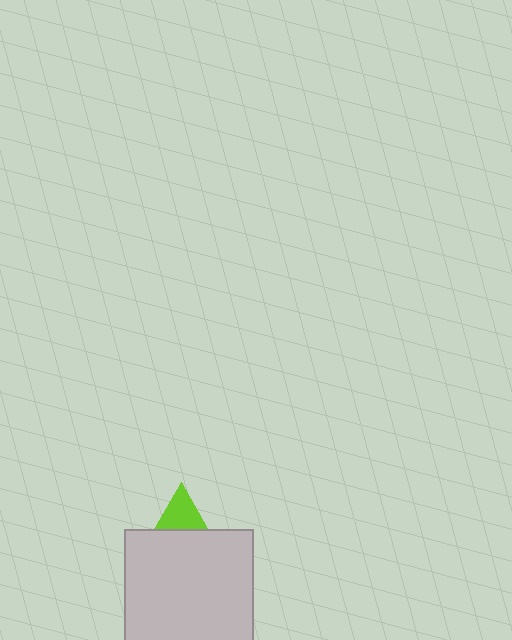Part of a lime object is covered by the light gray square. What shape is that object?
It is a triangle.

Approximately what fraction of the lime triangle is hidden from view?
Roughly 62% of the lime triangle is hidden behind the light gray square.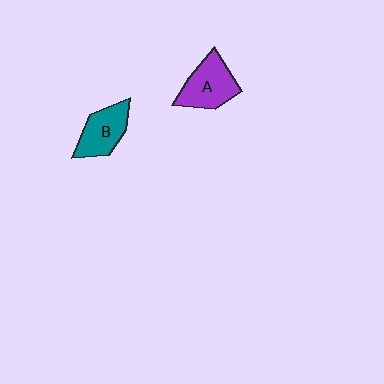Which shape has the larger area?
Shape A (purple).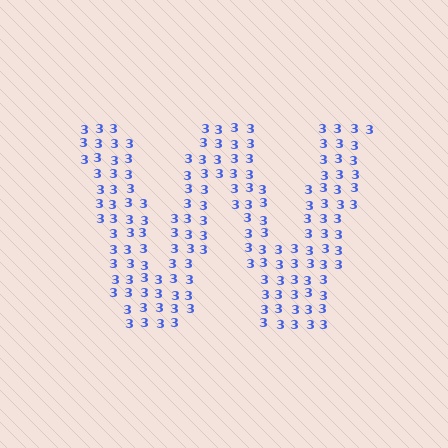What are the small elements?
The small elements are digit 3's.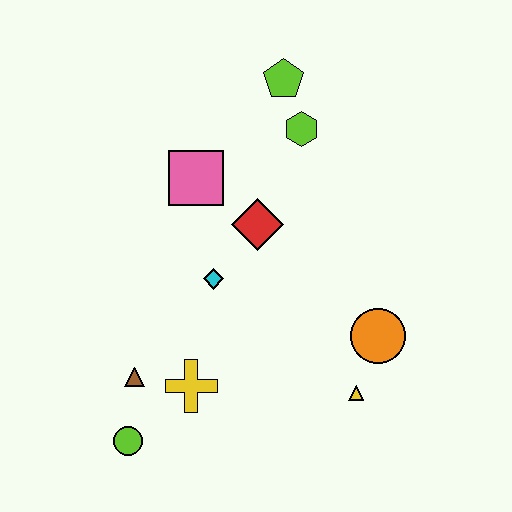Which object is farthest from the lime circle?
The lime pentagon is farthest from the lime circle.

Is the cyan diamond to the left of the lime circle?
No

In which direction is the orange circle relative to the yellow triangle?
The orange circle is above the yellow triangle.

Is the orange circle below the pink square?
Yes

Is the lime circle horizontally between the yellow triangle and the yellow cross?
No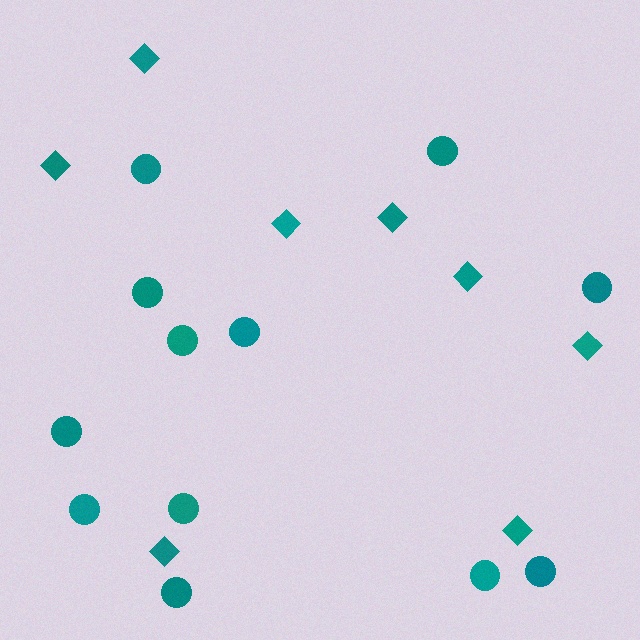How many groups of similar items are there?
There are 2 groups: one group of circles (12) and one group of diamonds (8).